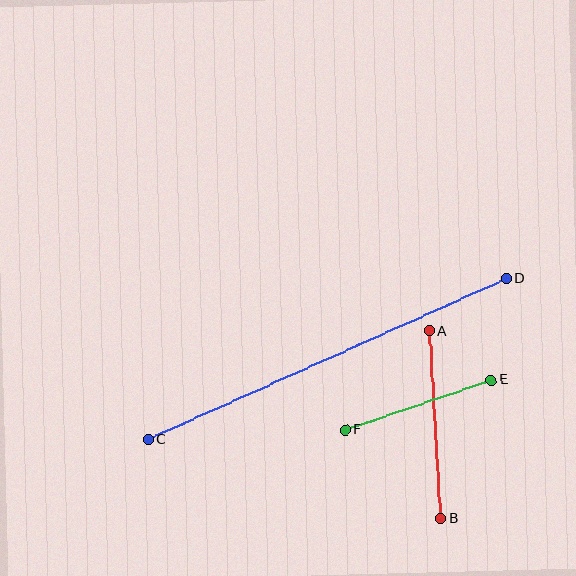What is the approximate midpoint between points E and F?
The midpoint is at approximately (418, 405) pixels.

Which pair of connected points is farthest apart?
Points C and D are farthest apart.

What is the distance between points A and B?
The distance is approximately 187 pixels.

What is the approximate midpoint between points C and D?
The midpoint is at approximately (327, 359) pixels.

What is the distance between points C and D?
The distance is approximately 392 pixels.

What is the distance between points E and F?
The distance is approximately 155 pixels.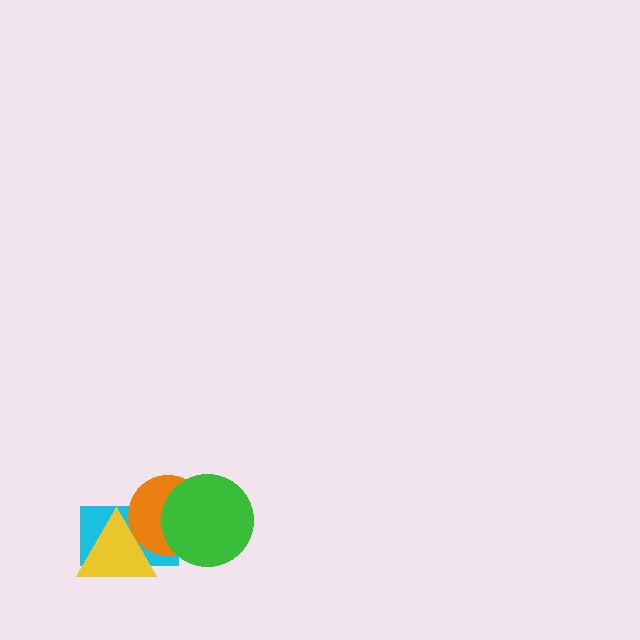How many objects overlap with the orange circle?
3 objects overlap with the orange circle.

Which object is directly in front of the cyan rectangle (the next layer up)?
The orange circle is directly in front of the cyan rectangle.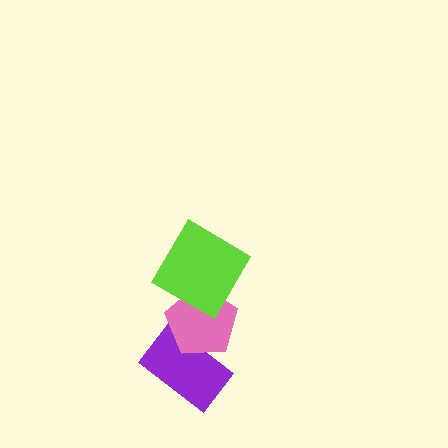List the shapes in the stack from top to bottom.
From top to bottom: the lime diamond, the pink pentagon, the purple rectangle.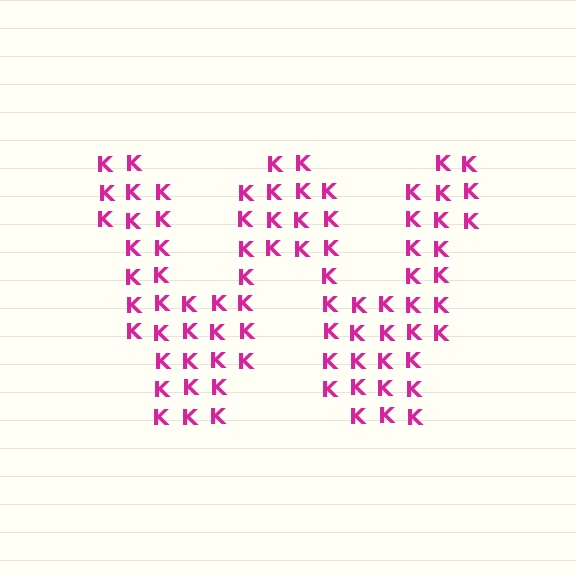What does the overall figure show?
The overall figure shows the letter W.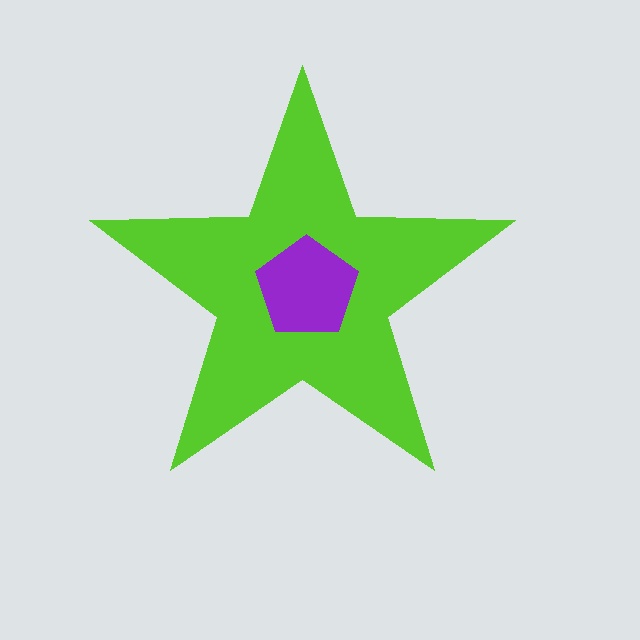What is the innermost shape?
The purple pentagon.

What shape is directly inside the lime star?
The purple pentagon.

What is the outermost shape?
The lime star.